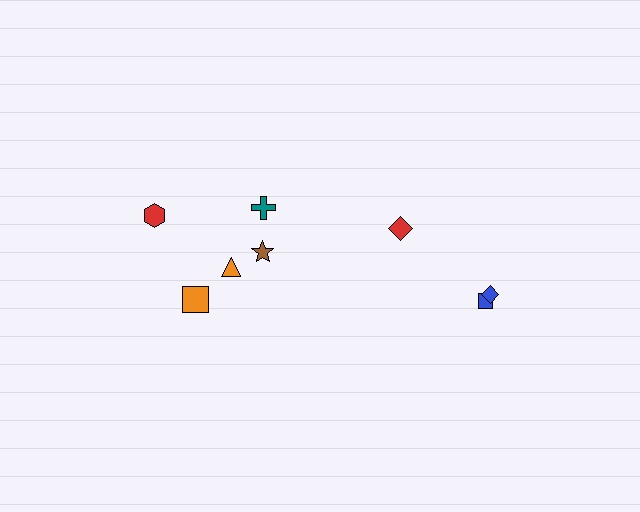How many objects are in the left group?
There are 5 objects.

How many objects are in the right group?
There are 3 objects.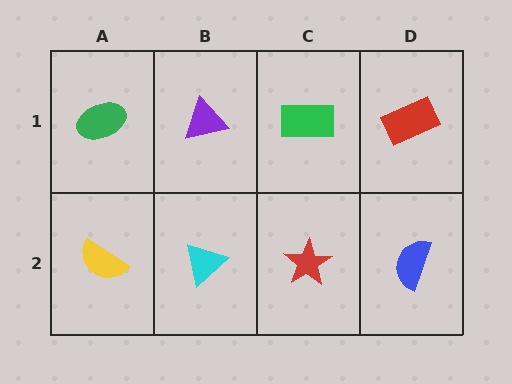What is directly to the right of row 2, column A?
A cyan triangle.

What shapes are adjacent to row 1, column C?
A red star (row 2, column C), a purple triangle (row 1, column B), a red rectangle (row 1, column D).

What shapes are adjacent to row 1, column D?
A blue semicircle (row 2, column D), a green rectangle (row 1, column C).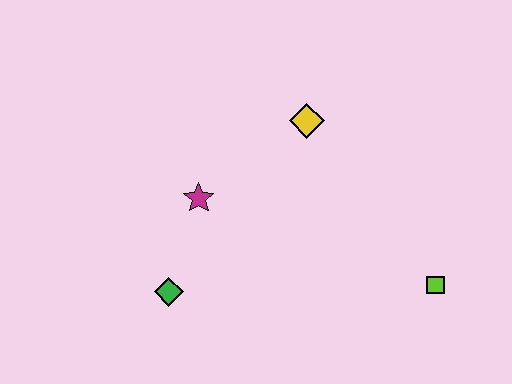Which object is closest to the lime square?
The yellow diamond is closest to the lime square.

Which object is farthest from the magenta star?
The lime square is farthest from the magenta star.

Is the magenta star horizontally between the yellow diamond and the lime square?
No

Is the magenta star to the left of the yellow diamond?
Yes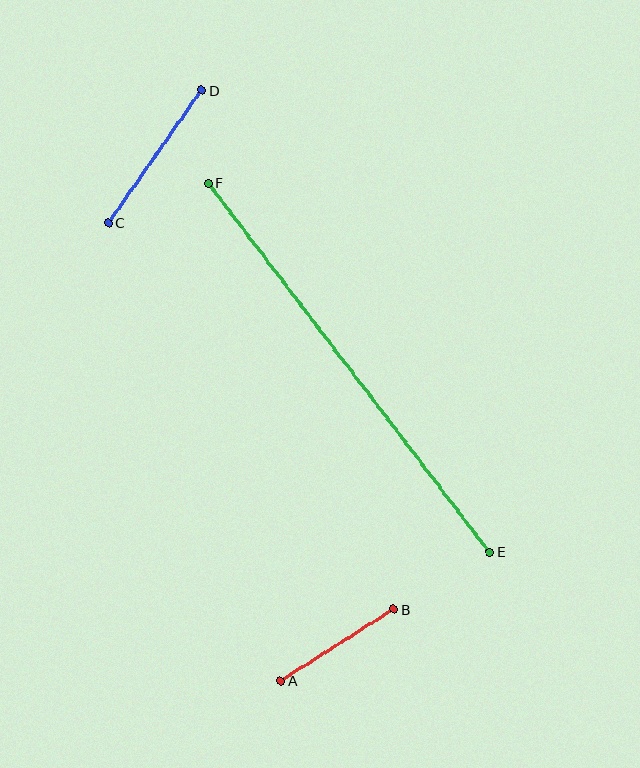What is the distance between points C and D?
The distance is approximately 162 pixels.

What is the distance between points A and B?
The distance is approximately 134 pixels.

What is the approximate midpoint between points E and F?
The midpoint is at approximately (349, 368) pixels.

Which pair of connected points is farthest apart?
Points E and F are farthest apart.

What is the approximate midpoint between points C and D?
The midpoint is at approximately (155, 156) pixels.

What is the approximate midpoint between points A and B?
The midpoint is at approximately (337, 645) pixels.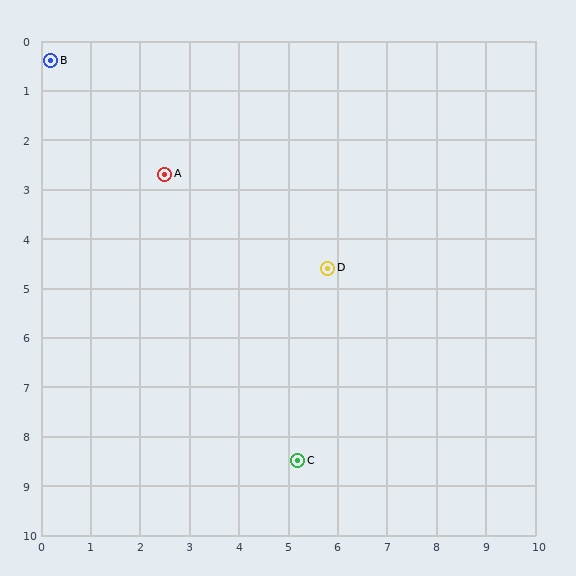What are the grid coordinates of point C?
Point C is at approximately (5.2, 8.5).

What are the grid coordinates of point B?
Point B is at approximately (0.2, 0.4).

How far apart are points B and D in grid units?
Points B and D are about 7.0 grid units apart.